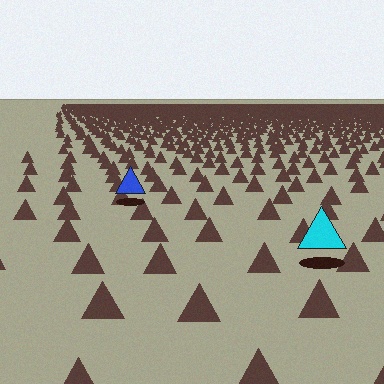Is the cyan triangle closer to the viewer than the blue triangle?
Yes. The cyan triangle is closer — you can tell from the texture gradient: the ground texture is coarser near it.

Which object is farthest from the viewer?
The blue triangle is farthest from the viewer. It appears smaller and the ground texture around it is denser.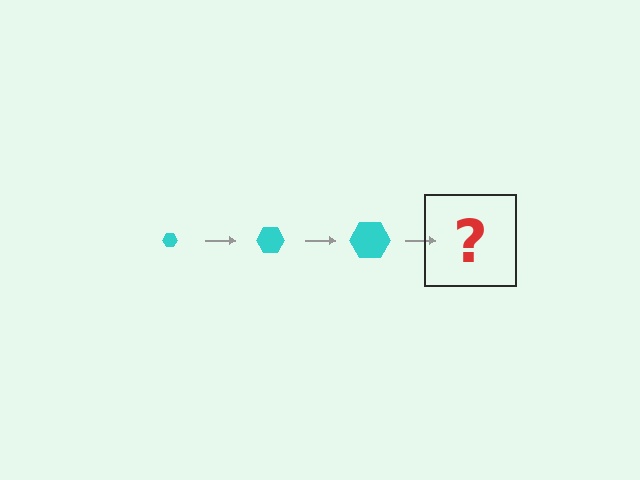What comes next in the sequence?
The next element should be a cyan hexagon, larger than the previous one.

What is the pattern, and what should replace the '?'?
The pattern is that the hexagon gets progressively larger each step. The '?' should be a cyan hexagon, larger than the previous one.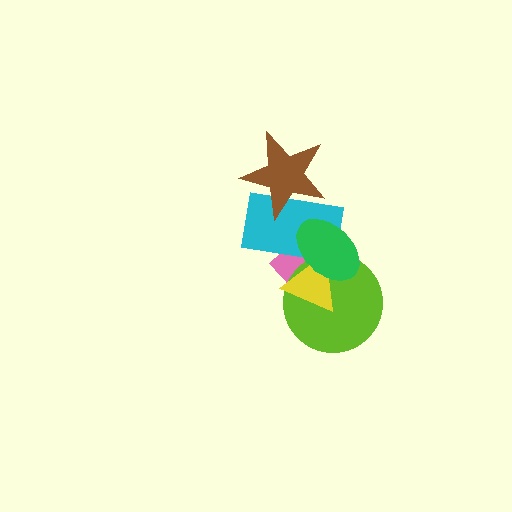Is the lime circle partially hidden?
Yes, it is partially covered by another shape.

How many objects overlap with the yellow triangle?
4 objects overlap with the yellow triangle.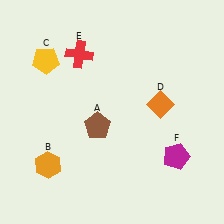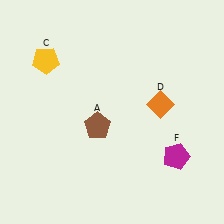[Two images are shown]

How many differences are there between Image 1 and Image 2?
There are 2 differences between the two images.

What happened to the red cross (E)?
The red cross (E) was removed in Image 2. It was in the top-left area of Image 1.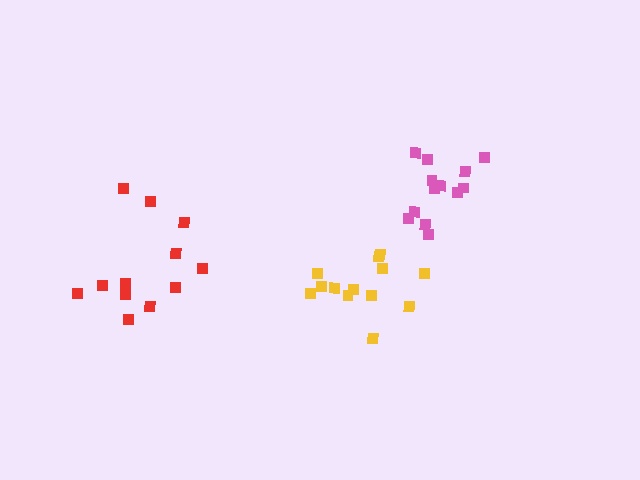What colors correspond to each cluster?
The clusters are colored: red, yellow, pink.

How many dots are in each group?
Group 1: 12 dots, Group 2: 13 dots, Group 3: 13 dots (38 total).